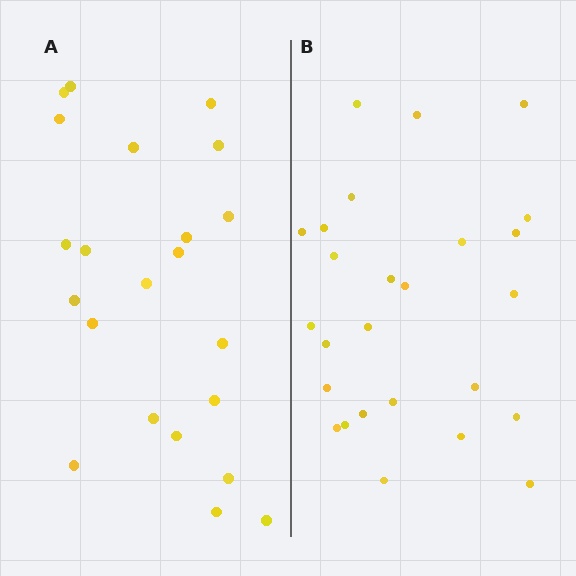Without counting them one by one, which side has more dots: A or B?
Region B (the right region) has more dots.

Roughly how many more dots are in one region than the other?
Region B has about 4 more dots than region A.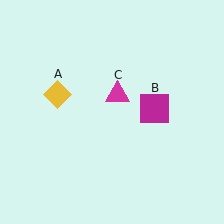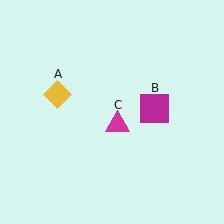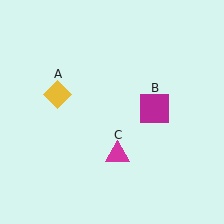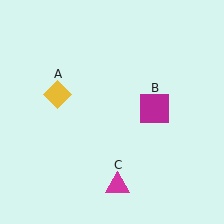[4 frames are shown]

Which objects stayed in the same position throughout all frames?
Yellow diamond (object A) and magenta square (object B) remained stationary.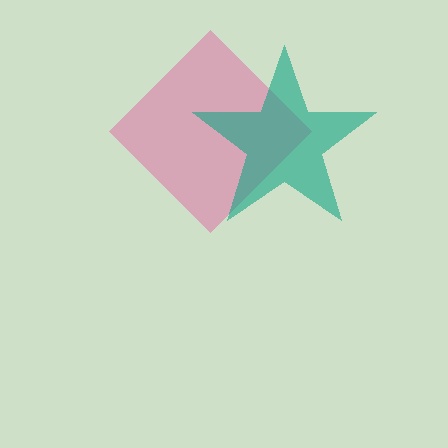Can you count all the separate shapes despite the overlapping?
Yes, there are 2 separate shapes.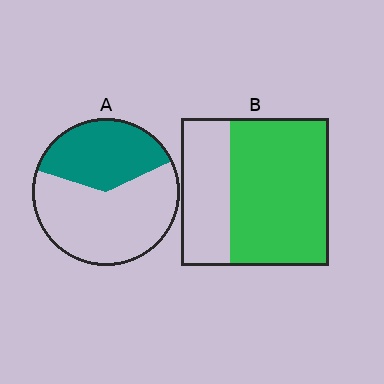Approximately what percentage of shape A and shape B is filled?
A is approximately 40% and B is approximately 65%.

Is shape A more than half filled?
No.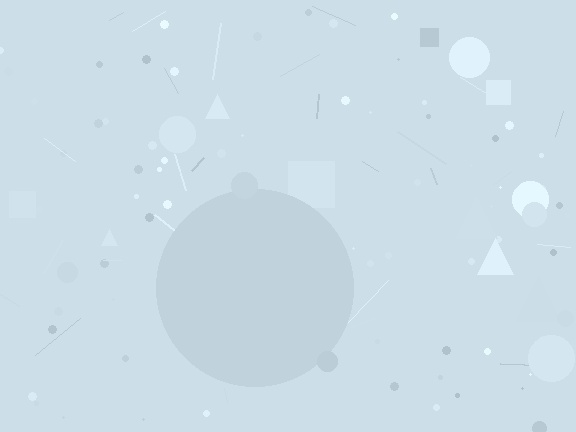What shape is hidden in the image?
A circle is hidden in the image.